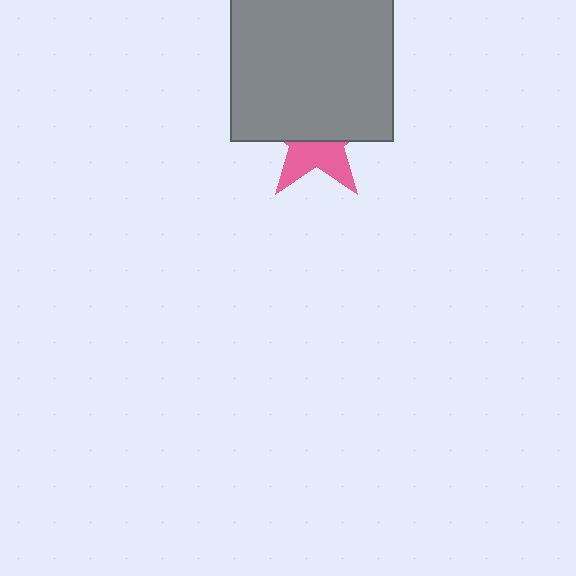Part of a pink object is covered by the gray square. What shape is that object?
It is a star.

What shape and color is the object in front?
The object in front is a gray square.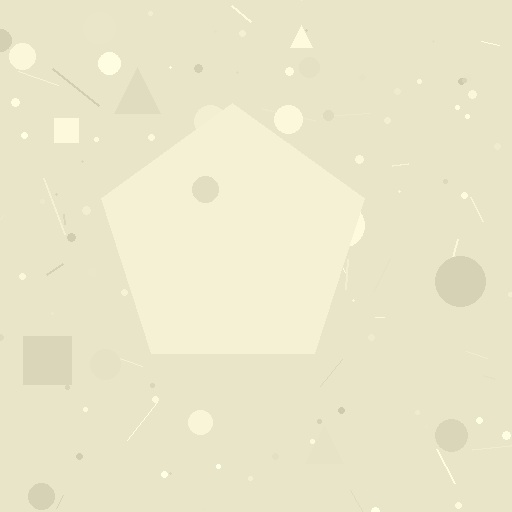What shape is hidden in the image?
A pentagon is hidden in the image.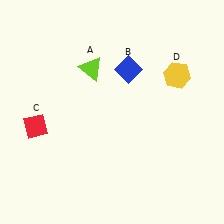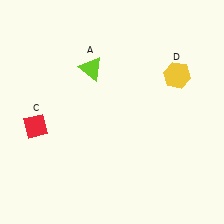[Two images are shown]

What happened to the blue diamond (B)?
The blue diamond (B) was removed in Image 2. It was in the top-right area of Image 1.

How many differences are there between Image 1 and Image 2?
There is 1 difference between the two images.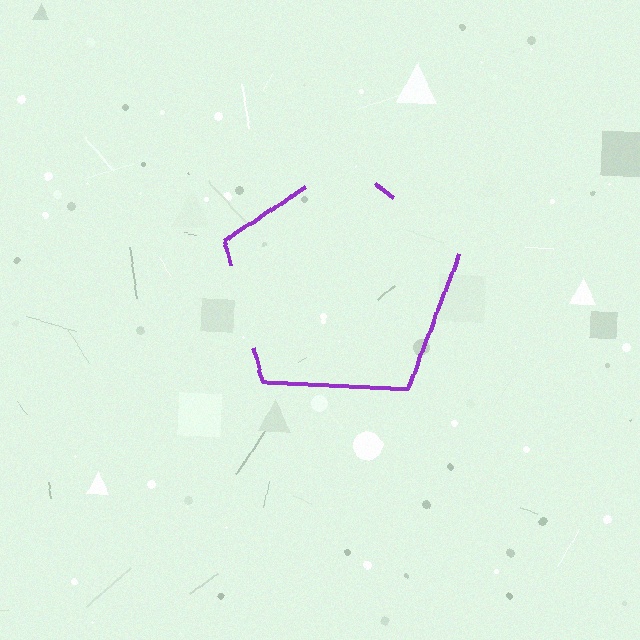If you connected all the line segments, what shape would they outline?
They would outline a pentagon.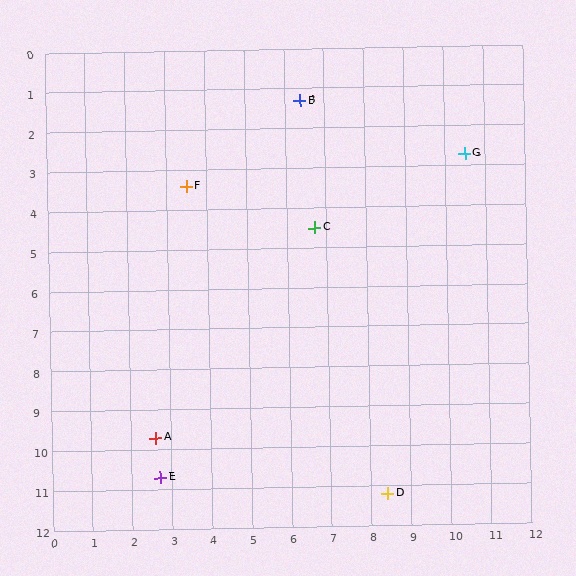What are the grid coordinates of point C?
Point C is at approximately (6.7, 4.5).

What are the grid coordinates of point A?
Point A is at approximately (2.6, 9.7).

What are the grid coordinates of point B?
Point B is at approximately (6.4, 1.3).